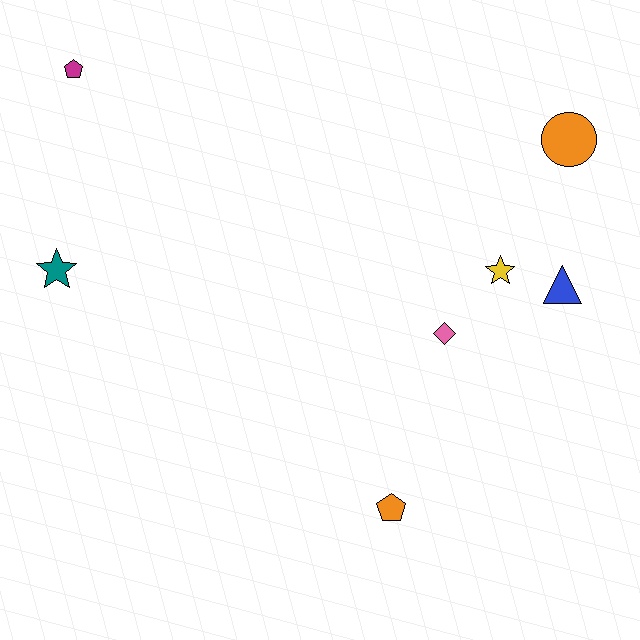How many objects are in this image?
There are 7 objects.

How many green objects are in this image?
There are no green objects.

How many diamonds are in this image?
There is 1 diamond.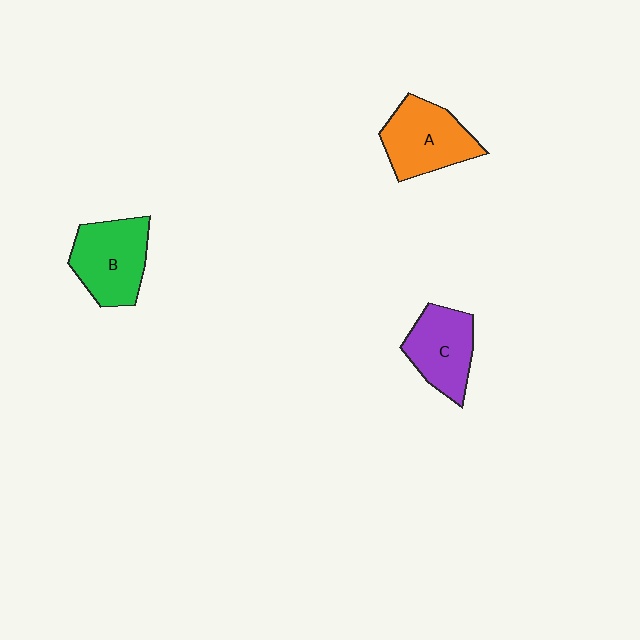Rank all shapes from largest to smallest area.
From largest to smallest: B (green), A (orange), C (purple).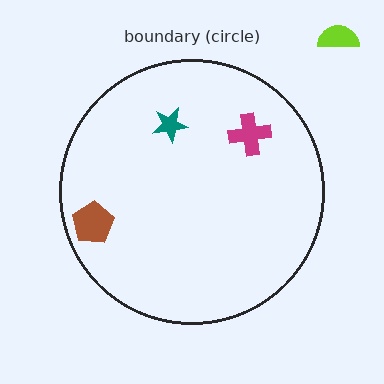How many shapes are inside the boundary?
3 inside, 1 outside.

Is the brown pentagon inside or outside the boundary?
Inside.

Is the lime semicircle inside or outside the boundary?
Outside.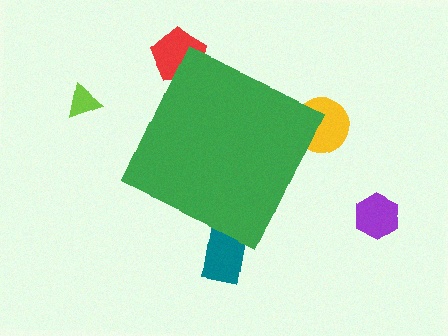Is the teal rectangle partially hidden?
Yes, the teal rectangle is partially hidden behind the green diamond.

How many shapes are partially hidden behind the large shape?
3 shapes are partially hidden.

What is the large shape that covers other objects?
A green diamond.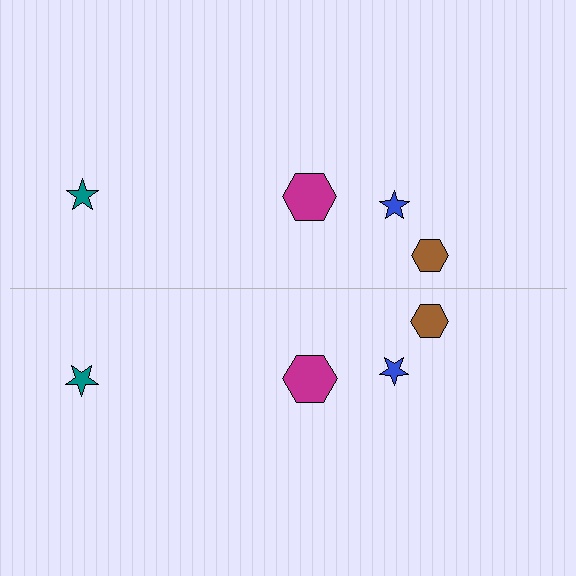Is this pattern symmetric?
Yes, this pattern has bilateral (reflection) symmetry.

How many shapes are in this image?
There are 8 shapes in this image.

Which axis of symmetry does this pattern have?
The pattern has a horizontal axis of symmetry running through the center of the image.